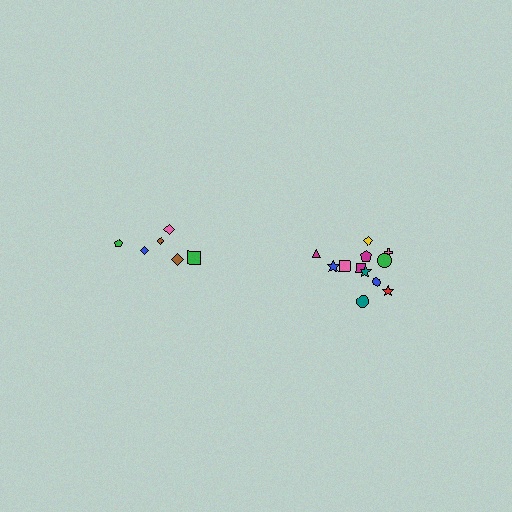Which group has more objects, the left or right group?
The right group.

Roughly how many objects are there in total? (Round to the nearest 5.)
Roughly 20 objects in total.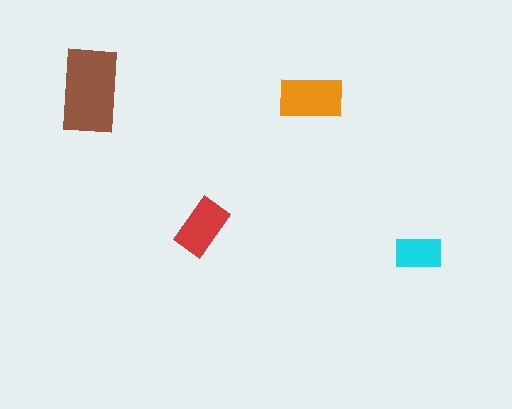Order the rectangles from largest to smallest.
the brown one, the orange one, the red one, the cyan one.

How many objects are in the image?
There are 4 objects in the image.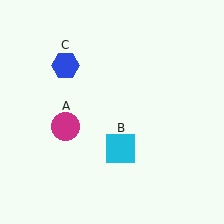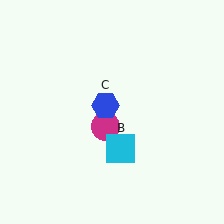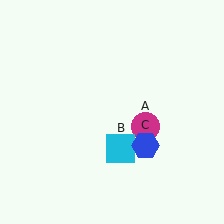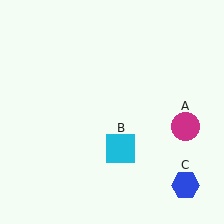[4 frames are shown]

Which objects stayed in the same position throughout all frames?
Cyan square (object B) remained stationary.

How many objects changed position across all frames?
2 objects changed position: magenta circle (object A), blue hexagon (object C).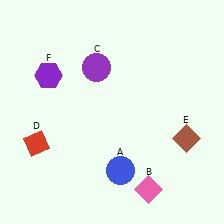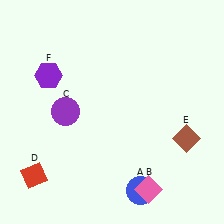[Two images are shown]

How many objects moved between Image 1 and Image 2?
3 objects moved between the two images.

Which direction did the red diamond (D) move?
The red diamond (D) moved down.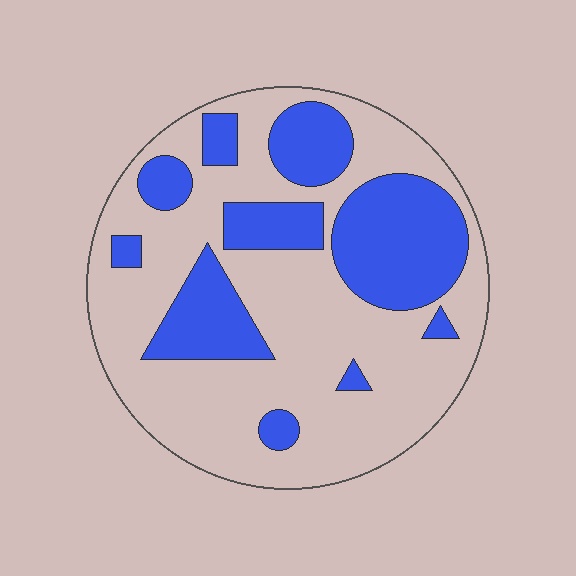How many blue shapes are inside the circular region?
10.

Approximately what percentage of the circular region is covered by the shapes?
Approximately 35%.